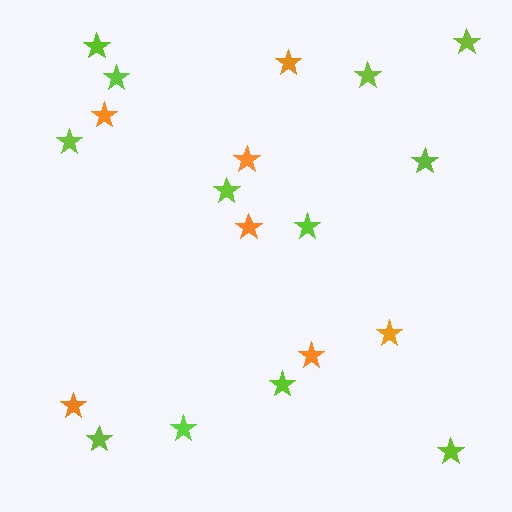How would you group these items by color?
There are 2 groups: one group of orange stars (7) and one group of lime stars (12).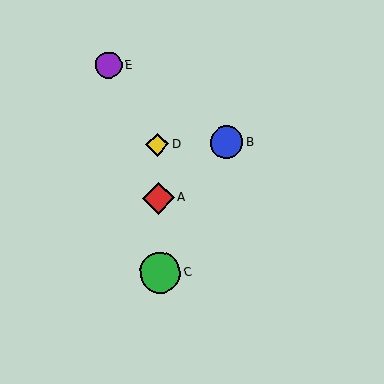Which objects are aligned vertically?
Objects A, C, D are aligned vertically.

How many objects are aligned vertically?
3 objects (A, C, D) are aligned vertically.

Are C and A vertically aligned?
Yes, both are at x≈160.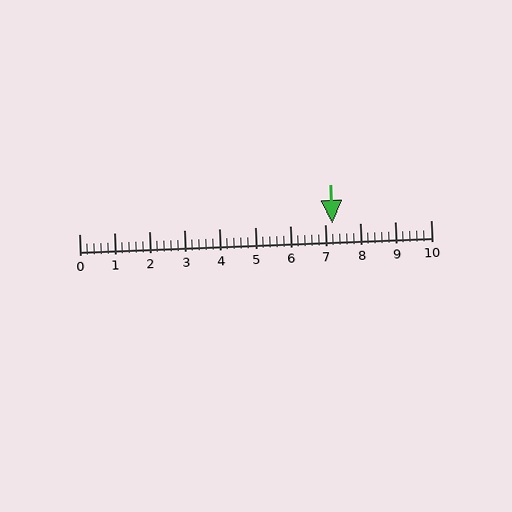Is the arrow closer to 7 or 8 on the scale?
The arrow is closer to 7.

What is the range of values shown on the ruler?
The ruler shows values from 0 to 10.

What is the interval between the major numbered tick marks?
The major tick marks are spaced 1 units apart.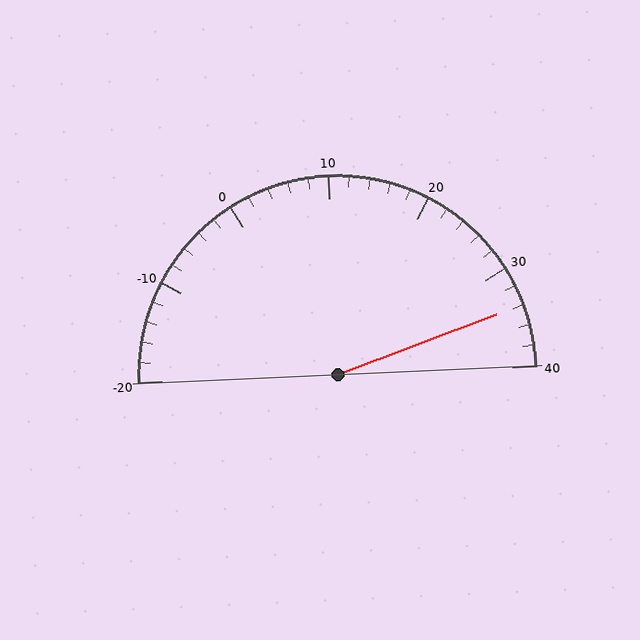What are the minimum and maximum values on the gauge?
The gauge ranges from -20 to 40.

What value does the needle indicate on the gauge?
The needle indicates approximately 34.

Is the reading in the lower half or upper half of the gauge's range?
The reading is in the upper half of the range (-20 to 40).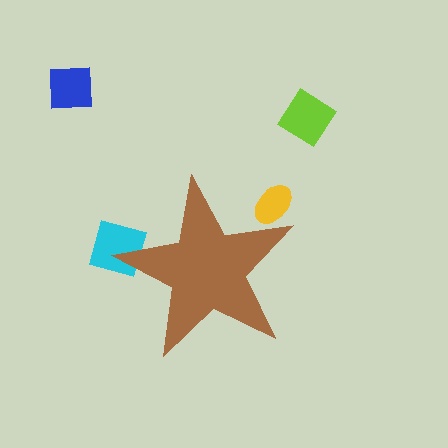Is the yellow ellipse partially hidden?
Yes, the yellow ellipse is partially hidden behind the brown star.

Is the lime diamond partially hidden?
No, the lime diamond is fully visible.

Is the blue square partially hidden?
No, the blue square is fully visible.